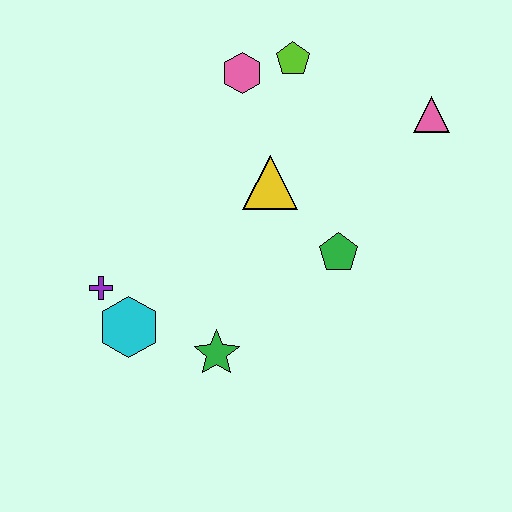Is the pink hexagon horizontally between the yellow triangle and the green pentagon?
No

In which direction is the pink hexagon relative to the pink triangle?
The pink hexagon is to the left of the pink triangle.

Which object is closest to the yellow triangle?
The green pentagon is closest to the yellow triangle.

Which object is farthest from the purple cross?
The pink triangle is farthest from the purple cross.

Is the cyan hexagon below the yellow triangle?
Yes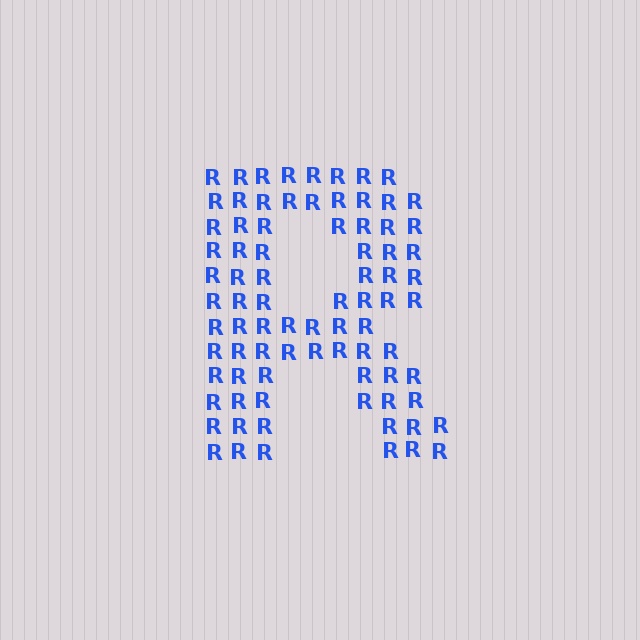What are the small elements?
The small elements are letter R's.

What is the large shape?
The large shape is the letter R.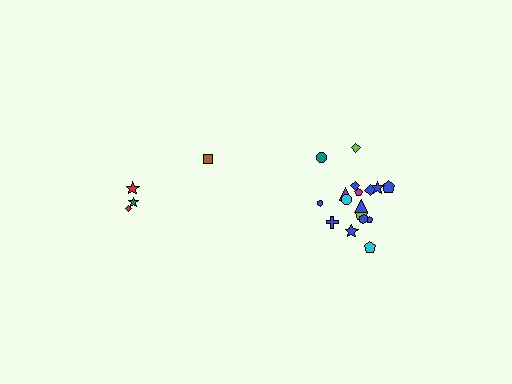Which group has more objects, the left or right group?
The right group.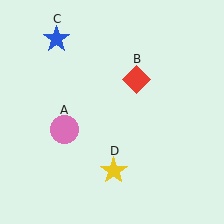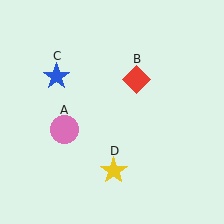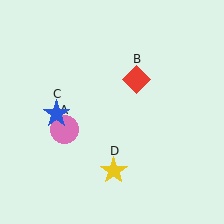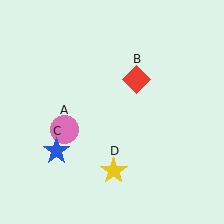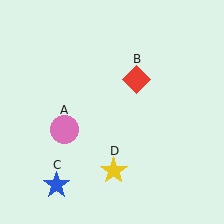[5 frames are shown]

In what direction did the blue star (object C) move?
The blue star (object C) moved down.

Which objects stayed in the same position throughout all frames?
Pink circle (object A) and red diamond (object B) and yellow star (object D) remained stationary.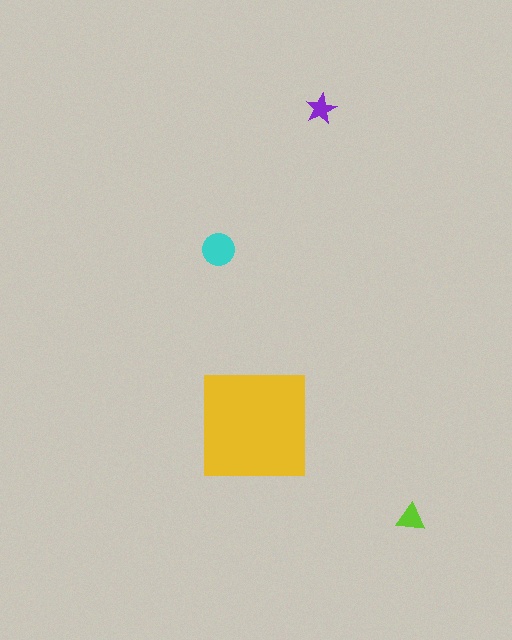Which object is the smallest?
The purple star.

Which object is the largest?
The yellow square.